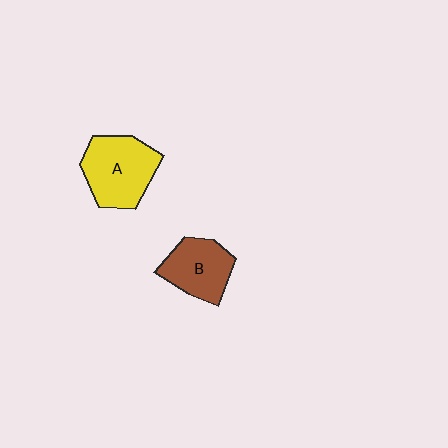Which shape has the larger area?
Shape A (yellow).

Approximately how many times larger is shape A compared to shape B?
Approximately 1.3 times.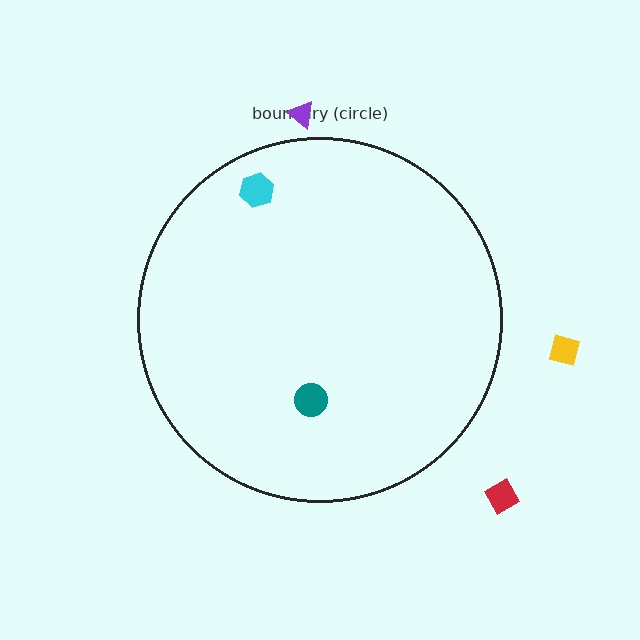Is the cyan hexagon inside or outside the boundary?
Inside.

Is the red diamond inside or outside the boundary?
Outside.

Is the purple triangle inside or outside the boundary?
Outside.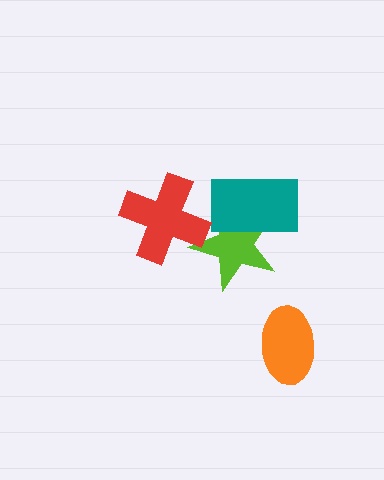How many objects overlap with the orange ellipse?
0 objects overlap with the orange ellipse.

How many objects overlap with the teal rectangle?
1 object overlaps with the teal rectangle.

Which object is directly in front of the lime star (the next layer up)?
The teal rectangle is directly in front of the lime star.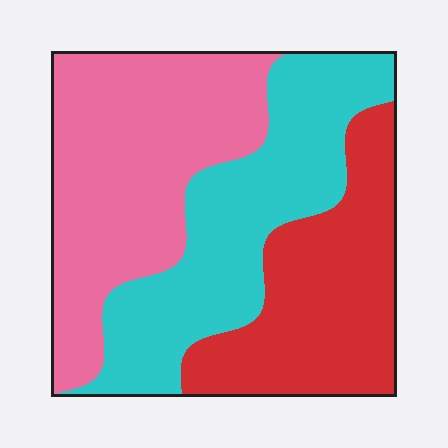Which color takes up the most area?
Pink, at roughly 40%.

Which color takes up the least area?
Red, at roughly 30%.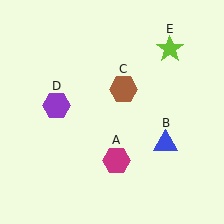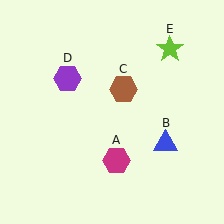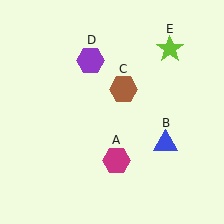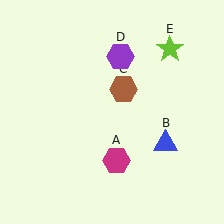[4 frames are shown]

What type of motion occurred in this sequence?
The purple hexagon (object D) rotated clockwise around the center of the scene.